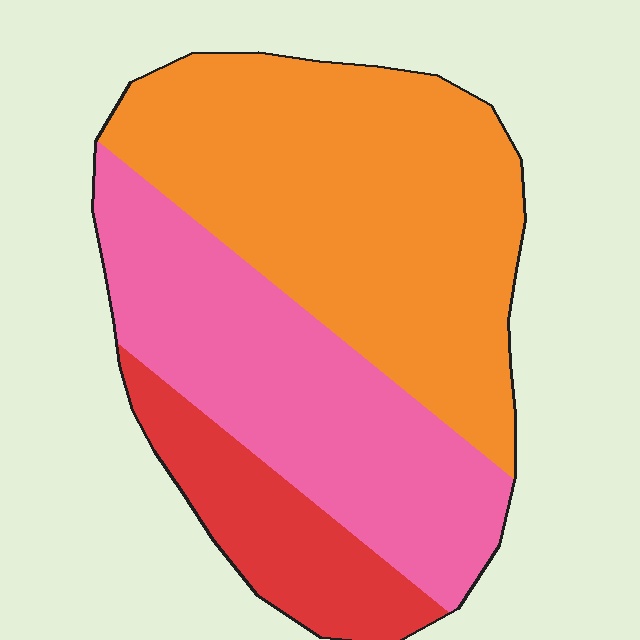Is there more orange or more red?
Orange.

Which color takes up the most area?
Orange, at roughly 50%.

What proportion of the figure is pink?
Pink covers around 35% of the figure.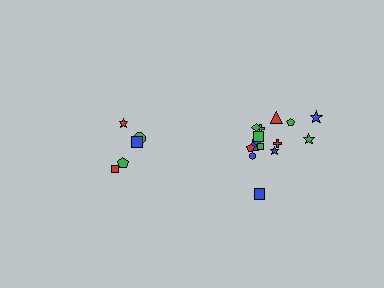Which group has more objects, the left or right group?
The right group.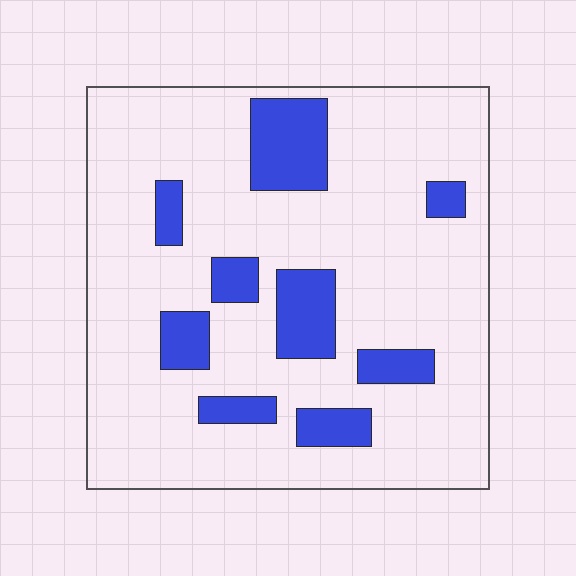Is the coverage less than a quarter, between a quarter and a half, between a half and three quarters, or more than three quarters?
Less than a quarter.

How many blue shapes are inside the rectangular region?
9.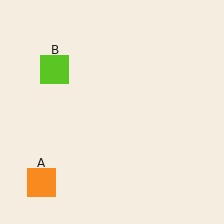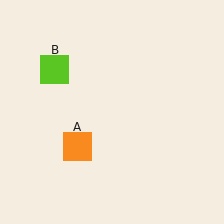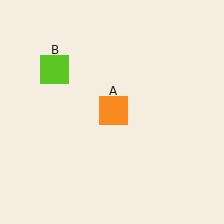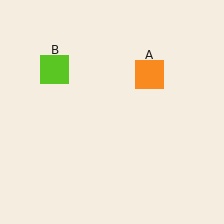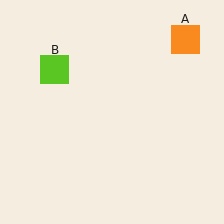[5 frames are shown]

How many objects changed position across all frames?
1 object changed position: orange square (object A).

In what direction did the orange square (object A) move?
The orange square (object A) moved up and to the right.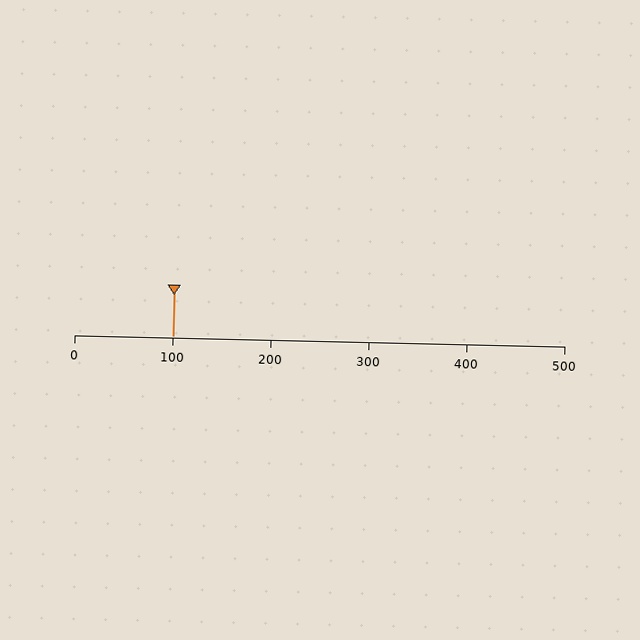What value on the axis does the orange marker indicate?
The marker indicates approximately 100.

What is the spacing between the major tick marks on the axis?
The major ticks are spaced 100 apart.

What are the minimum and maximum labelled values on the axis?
The axis runs from 0 to 500.